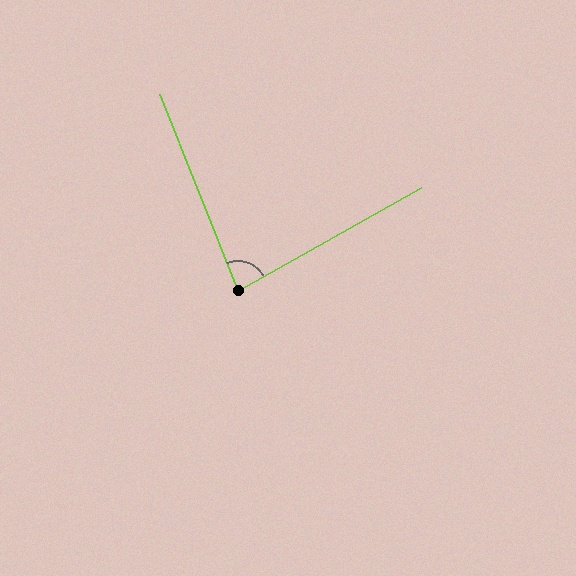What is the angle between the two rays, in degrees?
Approximately 82 degrees.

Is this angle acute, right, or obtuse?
It is acute.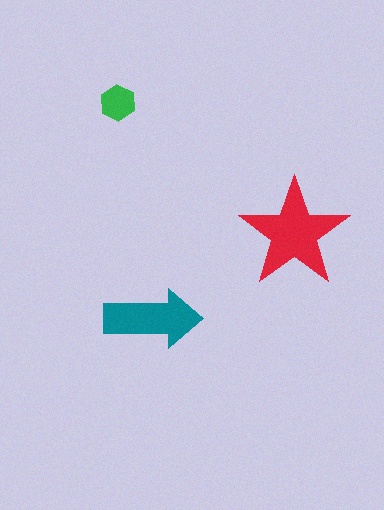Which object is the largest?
The red star.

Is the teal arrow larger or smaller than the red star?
Smaller.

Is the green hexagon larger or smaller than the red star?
Smaller.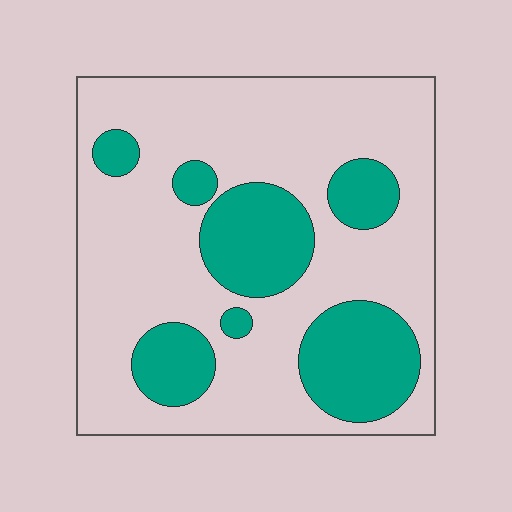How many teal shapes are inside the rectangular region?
7.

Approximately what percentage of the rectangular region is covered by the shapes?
Approximately 30%.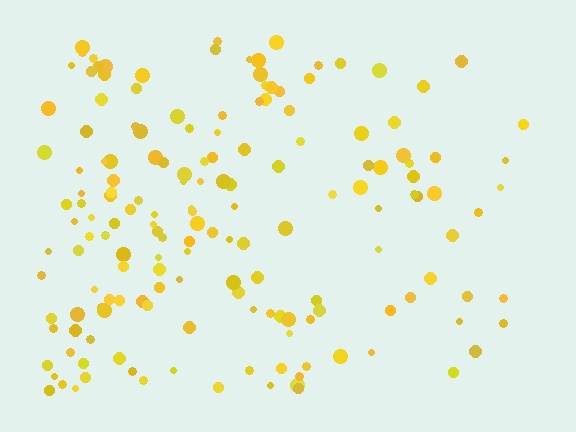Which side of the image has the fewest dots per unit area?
The right.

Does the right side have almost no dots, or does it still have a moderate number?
Still a moderate number, just noticeably fewer than the left.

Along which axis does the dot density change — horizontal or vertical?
Horizontal.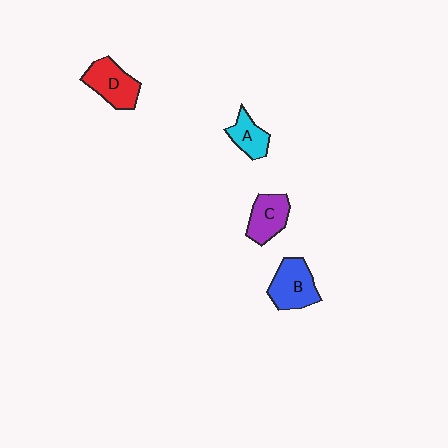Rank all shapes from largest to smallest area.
From largest to smallest: B (blue), D (red), C (purple), A (cyan).